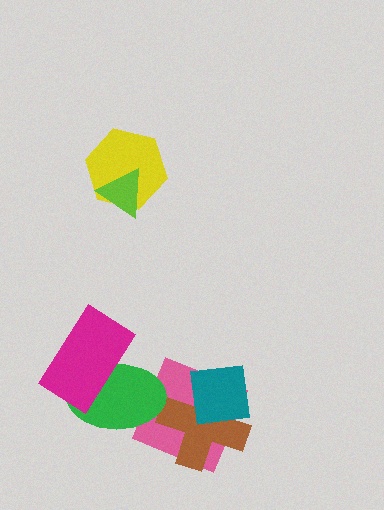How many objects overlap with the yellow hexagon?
1 object overlaps with the yellow hexagon.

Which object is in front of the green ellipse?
The magenta rectangle is in front of the green ellipse.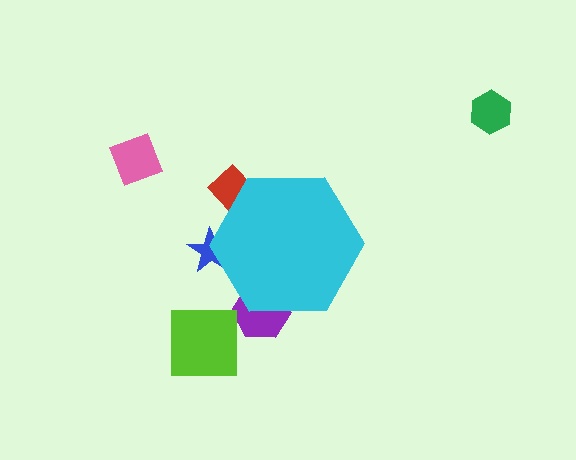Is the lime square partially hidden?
No, the lime square is fully visible.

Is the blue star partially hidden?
Yes, the blue star is partially hidden behind the cyan hexagon.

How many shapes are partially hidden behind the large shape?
3 shapes are partially hidden.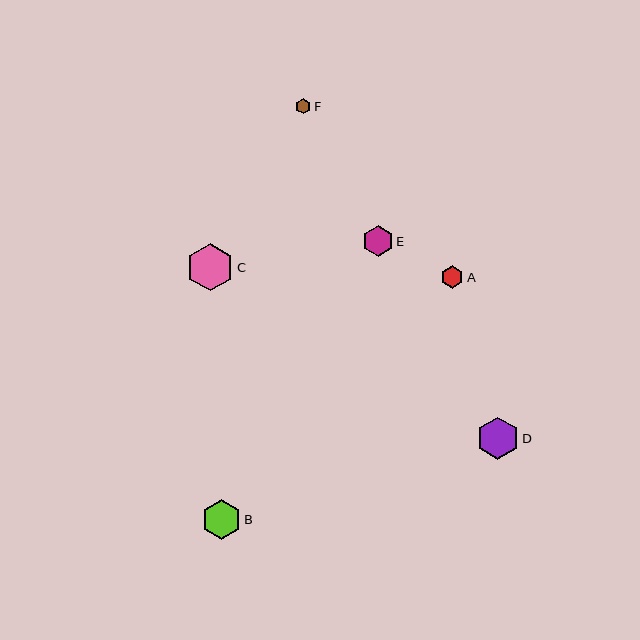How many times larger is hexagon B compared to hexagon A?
Hexagon B is approximately 1.7 times the size of hexagon A.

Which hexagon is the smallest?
Hexagon F is the smallest with a size of approximately 15 pixels.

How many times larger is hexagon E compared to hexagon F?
Hexagon E is approximately 2.0 times the size of hexagon F.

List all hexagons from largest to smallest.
From largest to smallest: C, D, B, E, A, F.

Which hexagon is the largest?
Hexagon C is the largest with a size of approximately 47 pixels.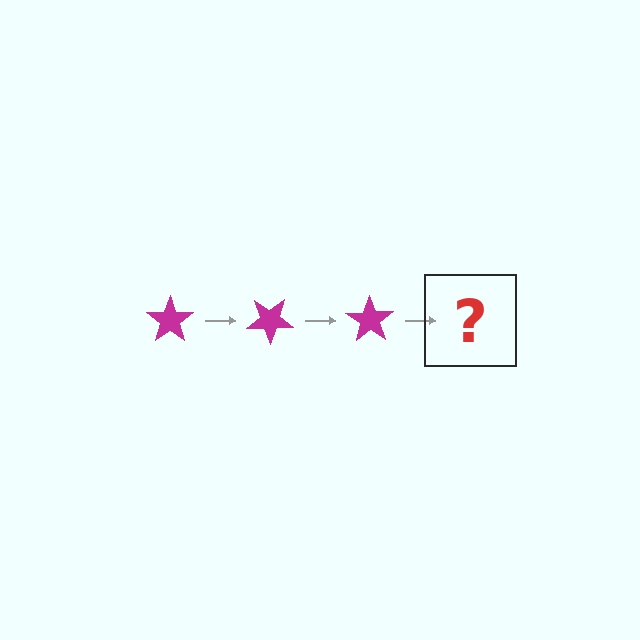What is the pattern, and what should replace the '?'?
The pattern is that the star rotates 35 degrees each step. The '?' should be a magenta star rotated 105 degrees.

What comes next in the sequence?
The next element should be a magenta star rotated 105 degrees.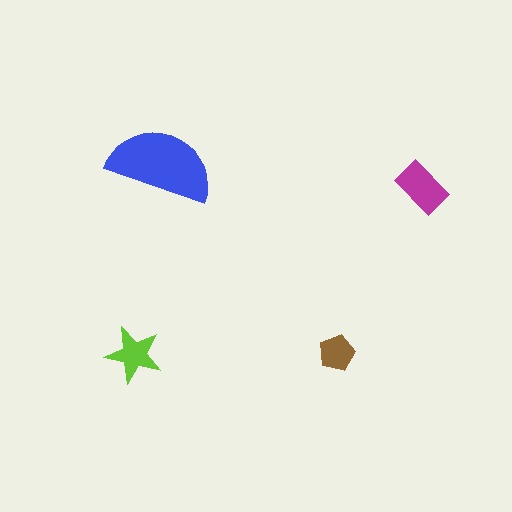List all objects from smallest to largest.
The brown pentagon, the lime star, the magenta rectangle, the blue semicircle.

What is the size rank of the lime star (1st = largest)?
3rd.